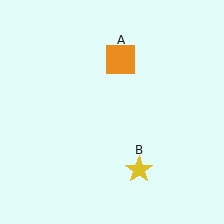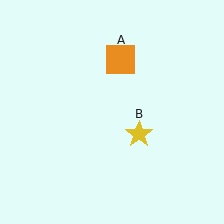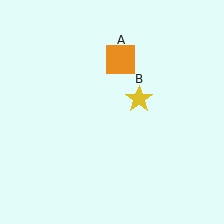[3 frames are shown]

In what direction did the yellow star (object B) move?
The yellow star (object B) moved up.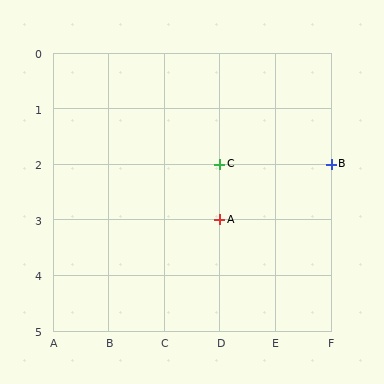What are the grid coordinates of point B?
Point B is at grid coordinates (F, 2).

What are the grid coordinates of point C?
Point C is at grid coordinates (D, 2).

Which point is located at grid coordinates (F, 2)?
Point B is at (F, 2).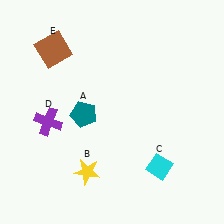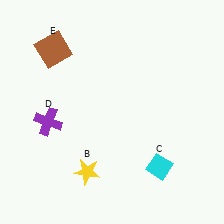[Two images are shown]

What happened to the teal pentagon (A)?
The teal pentagon (A) was removed in Image 2. It was in the bottom-left area of Image 1.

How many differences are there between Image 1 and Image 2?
There is 1 difference between the two images.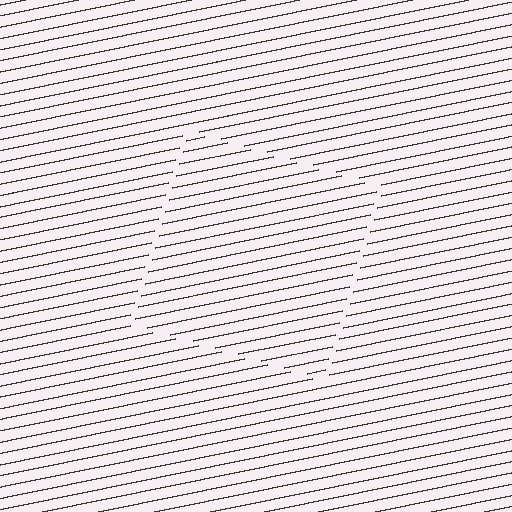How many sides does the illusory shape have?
4 sides — the line-ends trace a square.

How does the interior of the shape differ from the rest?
The interior of the shape contains the same grating, shifted by half a period — the contour is defined by the phase discontinuity where line-ends from the inner and outer gratings abut.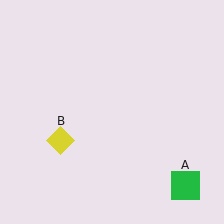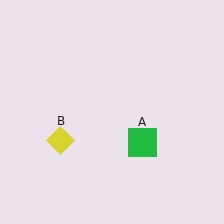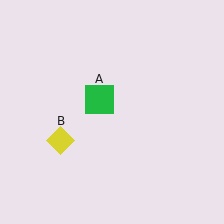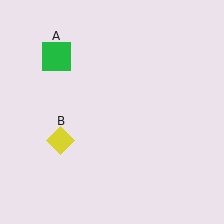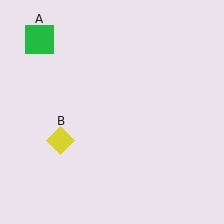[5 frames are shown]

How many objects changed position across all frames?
1 object changed position: green square (object A).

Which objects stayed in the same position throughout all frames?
Yellow diamond (object B) remained stationary.